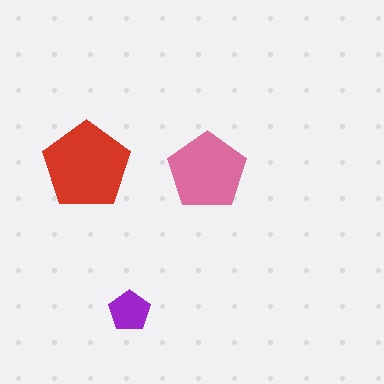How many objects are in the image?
There are 3 objects in the image.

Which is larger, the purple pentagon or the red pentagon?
The red one.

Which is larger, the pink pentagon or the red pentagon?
The red one.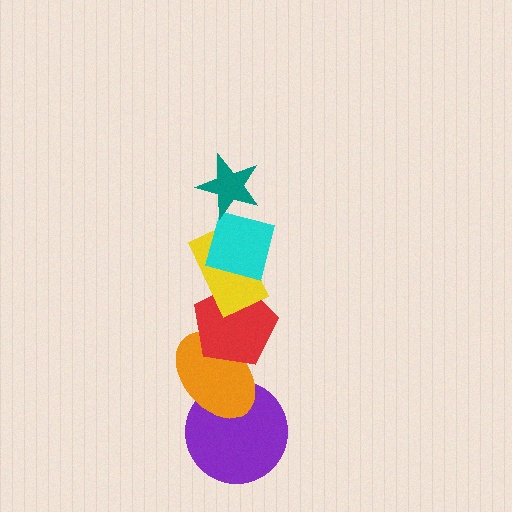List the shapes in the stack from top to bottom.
From top to bottom: the teal star, the cyan square, the yellow rectangle, the red pentagon, the orange ellipse, the purple circle.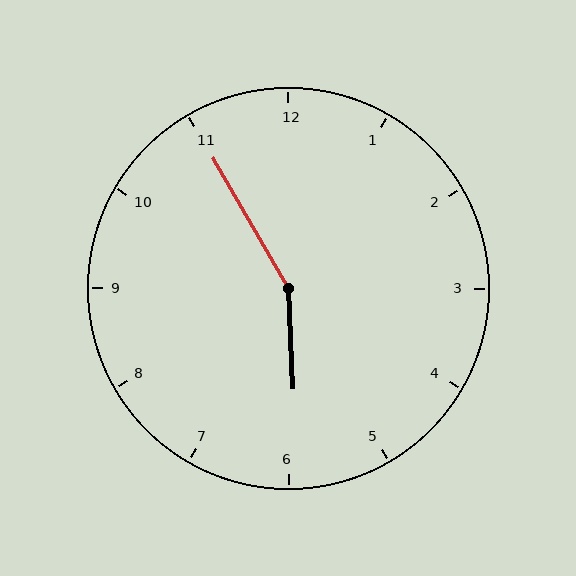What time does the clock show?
5:55.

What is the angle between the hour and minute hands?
Approximately 152 degrees.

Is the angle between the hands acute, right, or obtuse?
It is obtuse.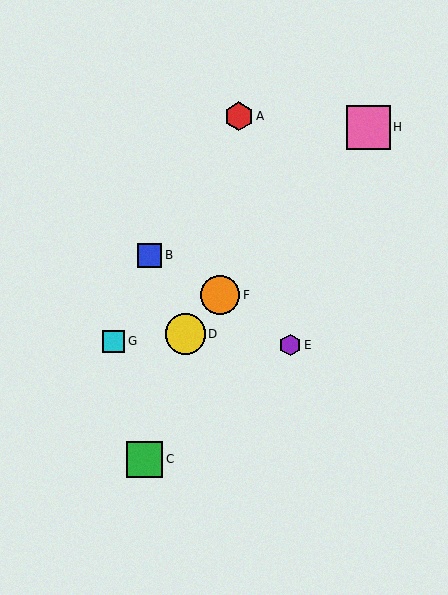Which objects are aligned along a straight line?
Objects D, F, H are aligned along a straight line.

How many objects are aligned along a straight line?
3 objects (D, F, H) are aligned along a straight line.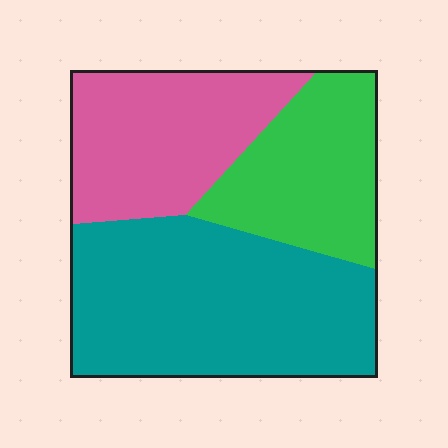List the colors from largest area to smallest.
From largest to smallest: teal, pink, green.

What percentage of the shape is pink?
Pink takes up about one quarter (1/4) of the shape.